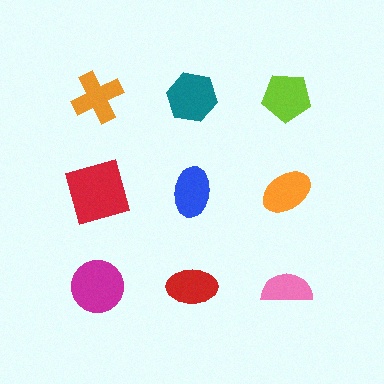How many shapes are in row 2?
3 shapes.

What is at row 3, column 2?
A red ellipse.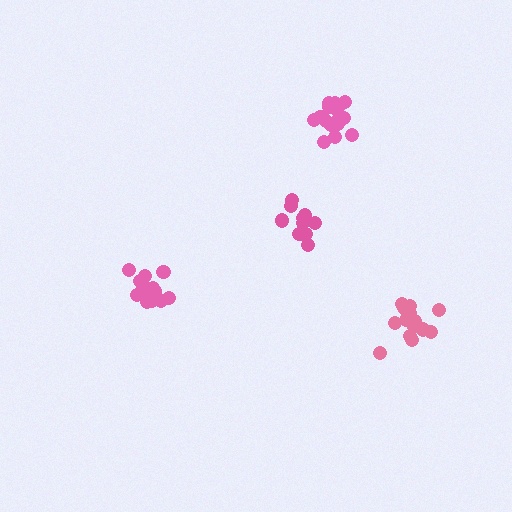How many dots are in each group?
Group 1: 13 dots, Group 2: 13 dots, Group 3: 16 dots, Group 4: 18 dots (60 total).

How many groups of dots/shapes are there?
There are 4 groups.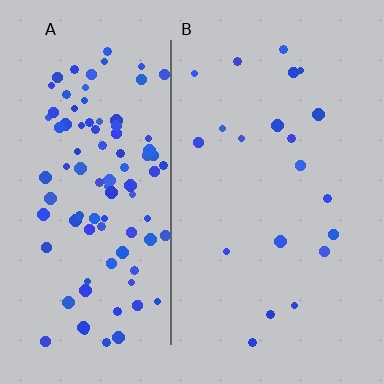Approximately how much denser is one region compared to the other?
Approximately 4.7× — region A over region B.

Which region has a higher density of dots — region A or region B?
A (the left).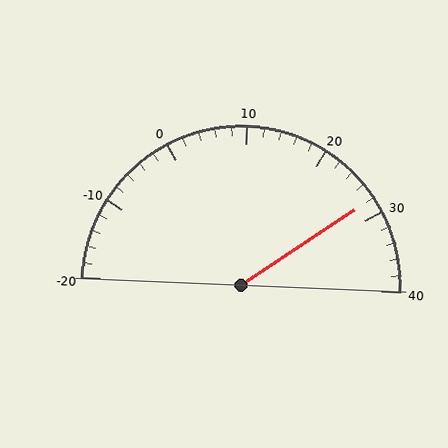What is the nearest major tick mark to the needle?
The nearest major tick mark is 30.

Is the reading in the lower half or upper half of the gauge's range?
The reading is in the upper half of the range (-20 to 40).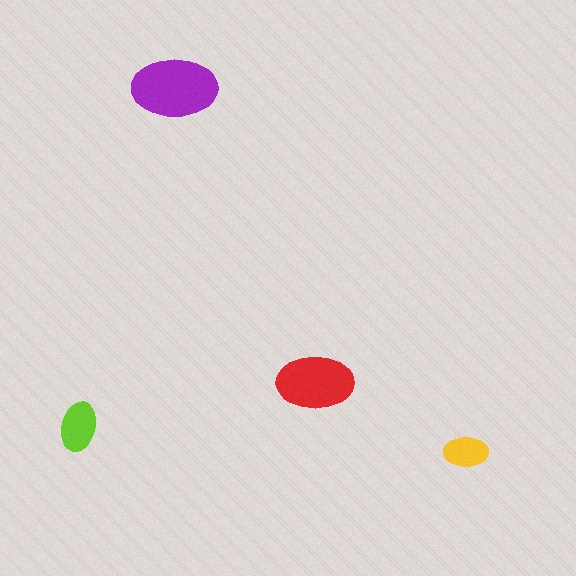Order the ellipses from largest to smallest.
the purple one, the red one, the lime one, the yellow one.